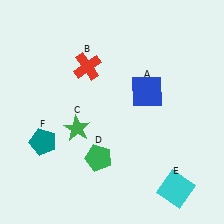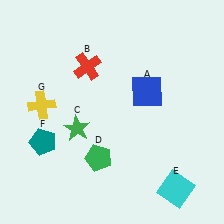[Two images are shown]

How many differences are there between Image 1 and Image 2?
There is 1 difference between the two images.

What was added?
A yellow cross (G) was added in Image 2.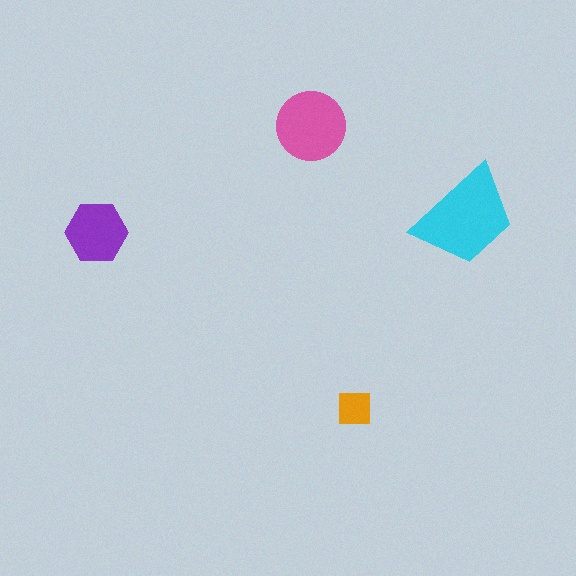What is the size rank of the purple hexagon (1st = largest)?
3rd.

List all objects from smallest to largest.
The orange square, the purple hexagon, the pink circle, the cyan trapezoid.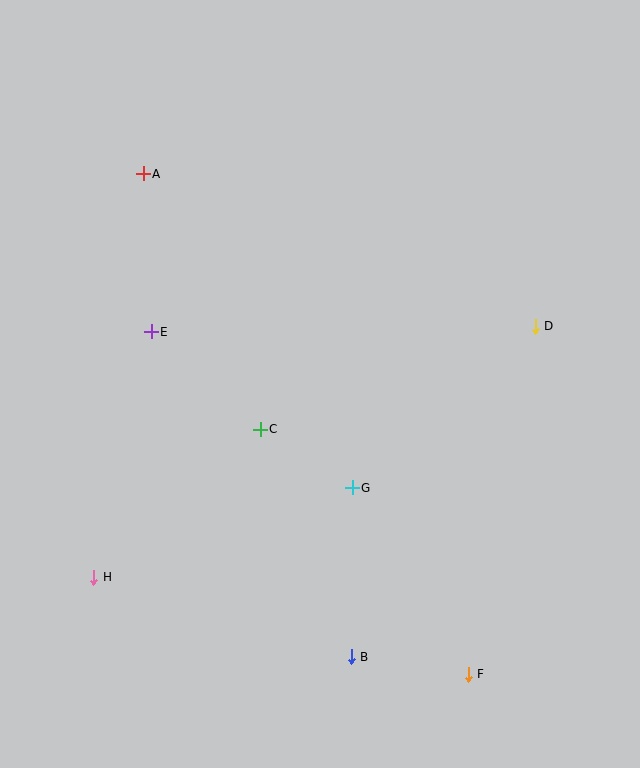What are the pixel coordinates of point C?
Point C is at (260, 429).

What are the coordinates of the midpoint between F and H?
The midpoint between F and H is at (281, 626).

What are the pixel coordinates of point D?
Point D is at (535, 326).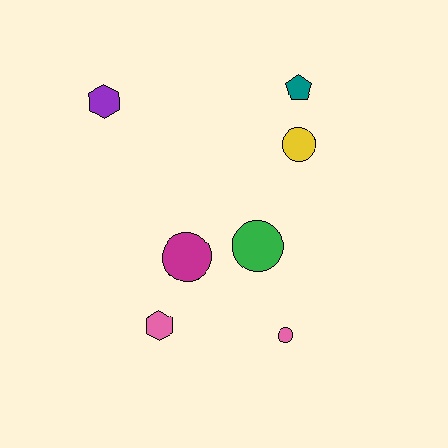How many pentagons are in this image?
There is 1 pentagon.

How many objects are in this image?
There are 7 objects.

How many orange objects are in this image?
There are no orange objects.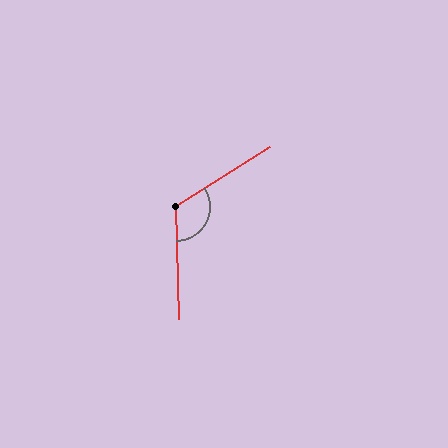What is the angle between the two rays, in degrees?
Approximately 121 degrees.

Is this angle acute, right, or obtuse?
It is obtuse.